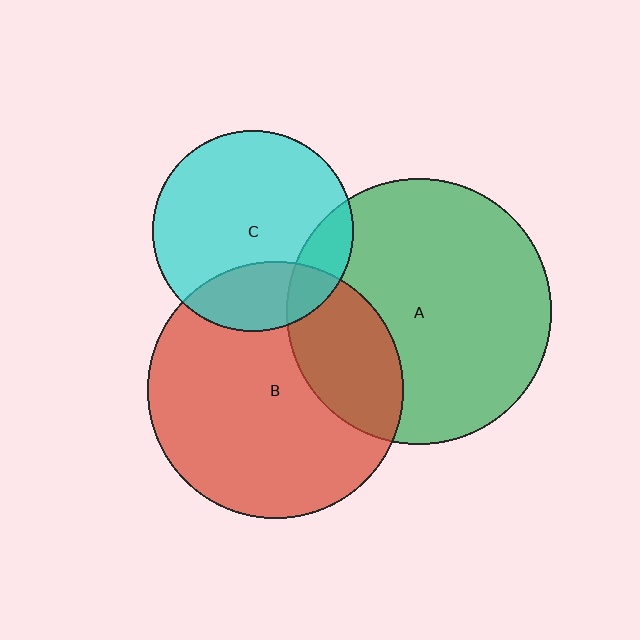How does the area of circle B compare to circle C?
Approximately 1.6 times.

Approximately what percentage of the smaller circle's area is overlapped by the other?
Approximately 25%.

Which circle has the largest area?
Circle A (green).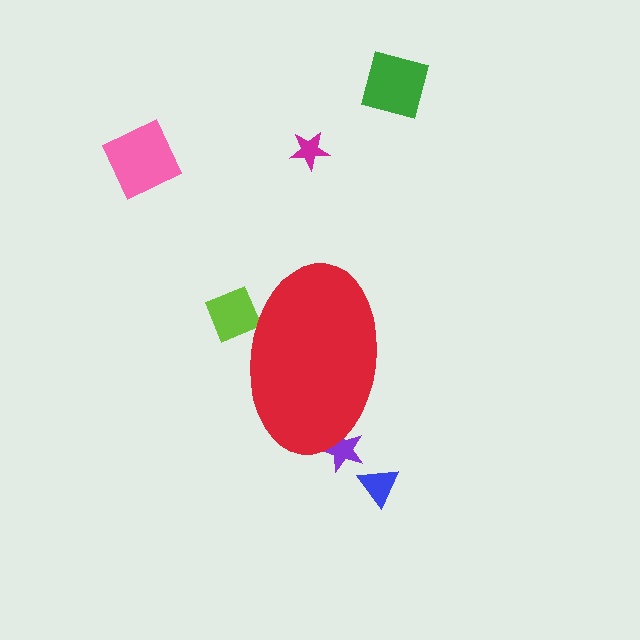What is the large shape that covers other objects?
A red ellipse.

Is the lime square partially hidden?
Yes, the lime square is partially hidden behind the red ellipse.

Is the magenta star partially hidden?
No, the magenta star is fully visible.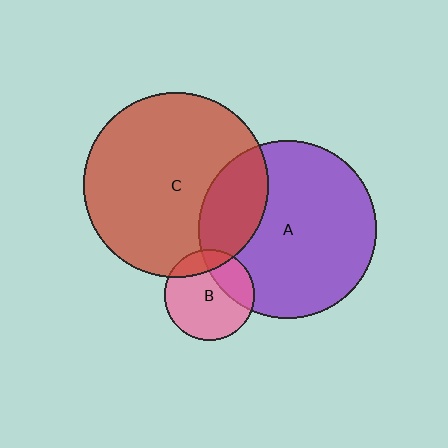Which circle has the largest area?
Circle C (red).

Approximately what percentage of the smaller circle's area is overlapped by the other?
Approximately 25%.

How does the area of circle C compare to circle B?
Approximately 4.2 times.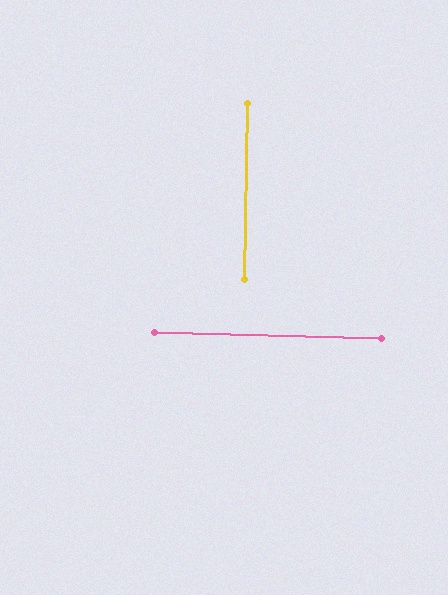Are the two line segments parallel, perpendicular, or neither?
Perpendicular — they meet at approximately 89°.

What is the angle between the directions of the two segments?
Approximately 89 degrees.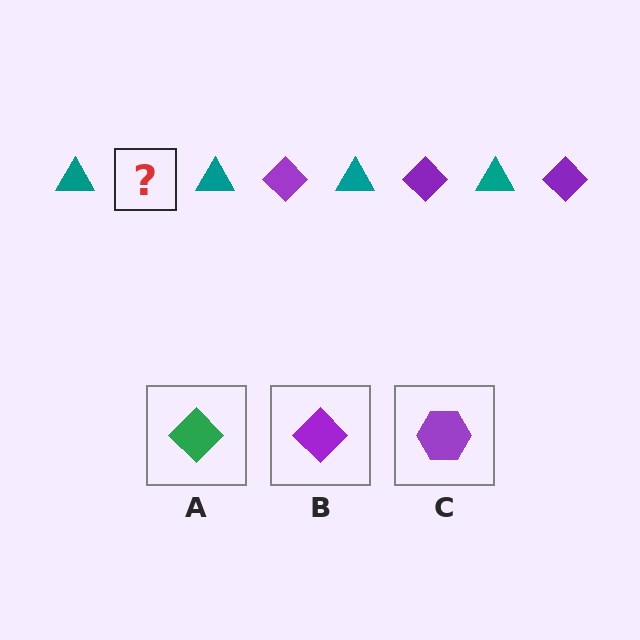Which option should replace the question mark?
Option B.